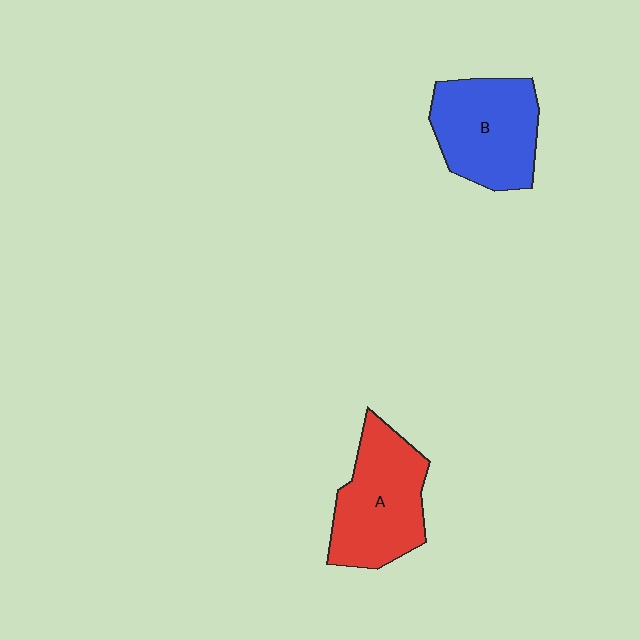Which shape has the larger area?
Shape A (red).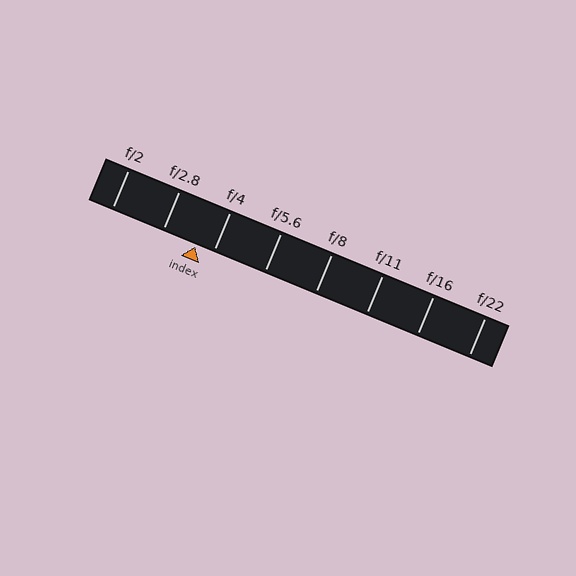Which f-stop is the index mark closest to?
The index mark is closest to f/4.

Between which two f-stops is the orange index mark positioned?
The index mark is between f/2.8 and f/4.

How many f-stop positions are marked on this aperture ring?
There are 8 f-stop positions marked.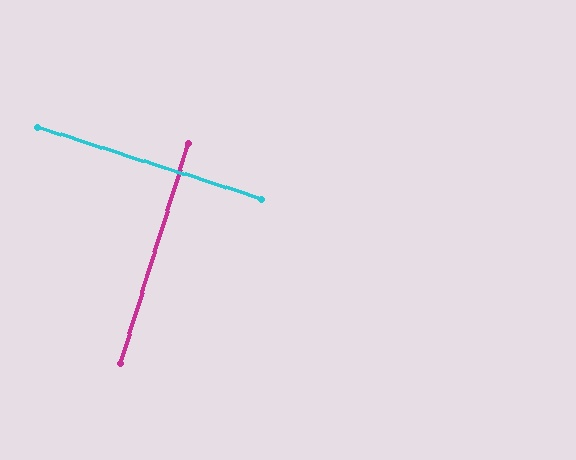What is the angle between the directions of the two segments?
Approximately 89 degrees.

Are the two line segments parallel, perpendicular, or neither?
Perpendicular — they meet at approximately 89°.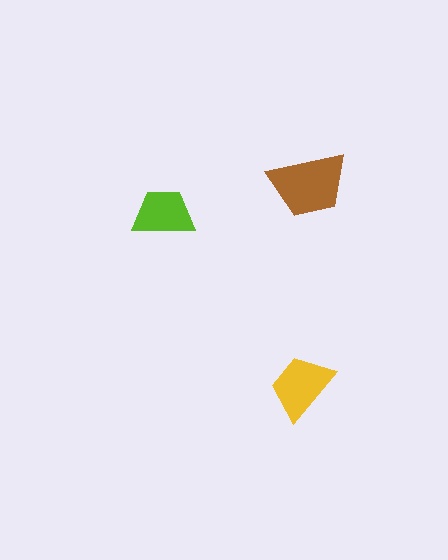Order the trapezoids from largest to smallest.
the brown one, the yellow one, the lime one.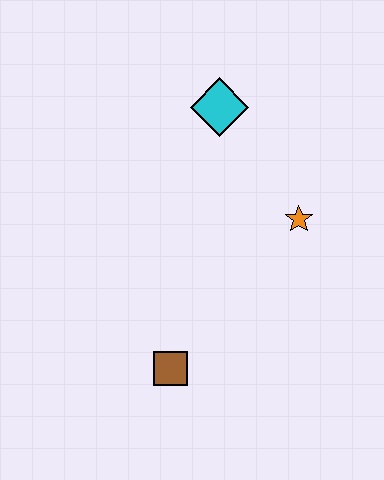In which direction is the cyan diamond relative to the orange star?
The cyan diamond is above the orange star.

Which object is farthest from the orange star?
The brown square is farthest from the orange star.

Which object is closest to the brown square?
The orange star is closest to the brown square.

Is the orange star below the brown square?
No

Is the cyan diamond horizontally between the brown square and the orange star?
Yes